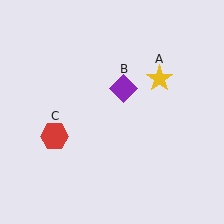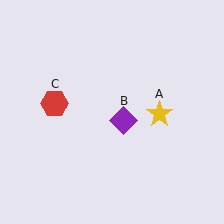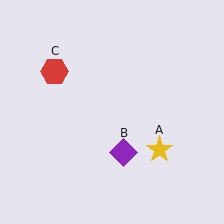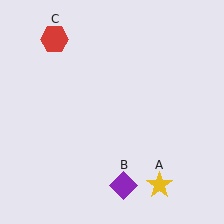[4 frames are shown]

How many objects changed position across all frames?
3 objects changed position: yellow star (object A), purple diamond (object B), red hexagon (object C).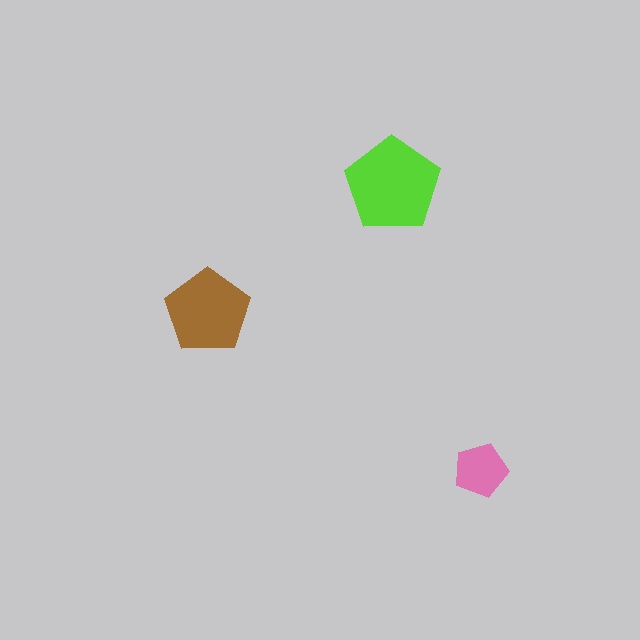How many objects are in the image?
There are 3 objects in the image.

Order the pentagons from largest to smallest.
the lime one, the brown one, the pink one.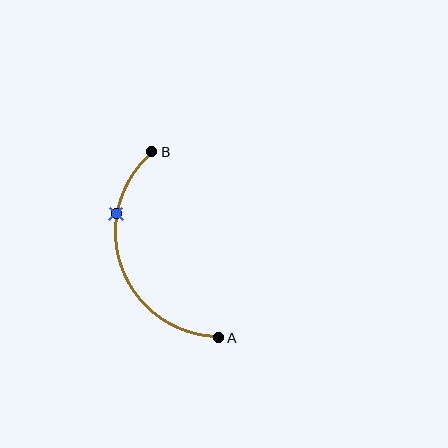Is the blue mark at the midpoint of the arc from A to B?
No. The blue mark lies on the arc but is closer to endpoint B. The arc midpoint would be at the point on the curve equidistant along the arc from both A and B.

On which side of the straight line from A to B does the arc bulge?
The arc bulges to the left of the straight line connecting A and B.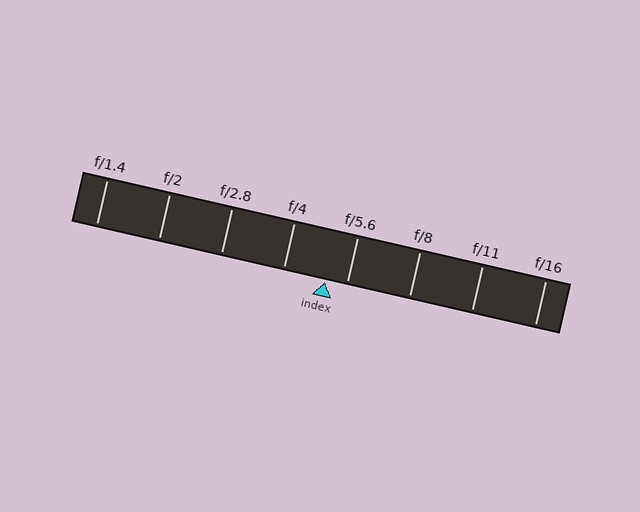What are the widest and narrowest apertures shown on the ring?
The widest aperture shown is f/1.4 and the narrowest is f/16.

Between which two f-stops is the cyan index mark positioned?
The index mark is between f/4 and f/5.6.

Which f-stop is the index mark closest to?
The index mark is closest to f/5.6.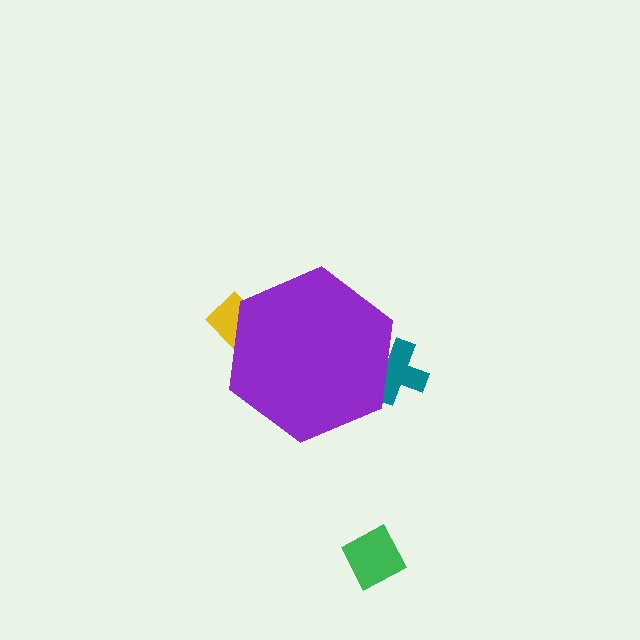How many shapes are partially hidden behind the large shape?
2 shapes are partially hidden.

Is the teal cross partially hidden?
Yes, the teal cross is partially hidden behind the purple hexagon.